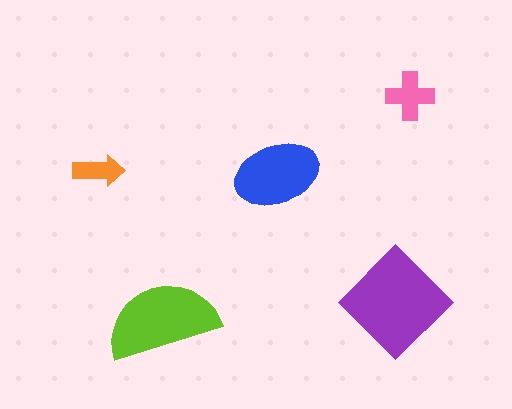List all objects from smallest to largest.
The orange arrow, the pink cross, the blue ellipse, the lime semicircle, the purple diamond.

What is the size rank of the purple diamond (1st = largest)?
1st.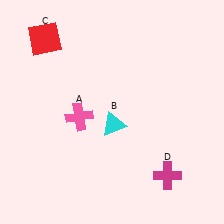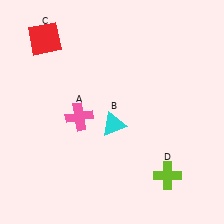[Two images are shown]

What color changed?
The cross (D) changed from magenta in Image 1 to lime in Image 2.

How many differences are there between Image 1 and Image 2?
There is 1 difference between the two images.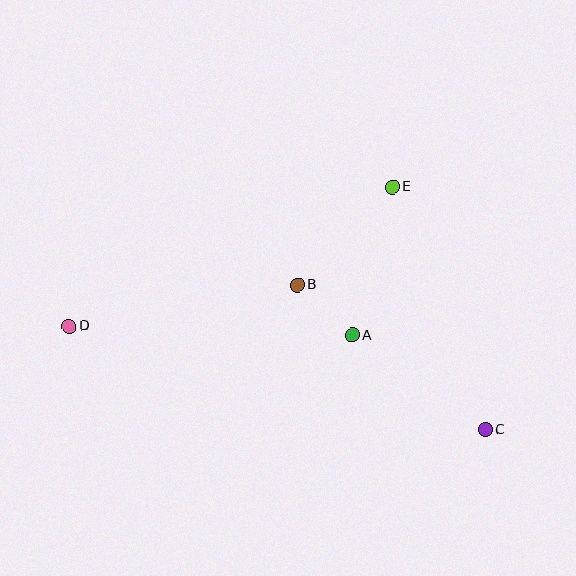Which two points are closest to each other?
Points A and B are closest to each other.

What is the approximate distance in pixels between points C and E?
The distance between C and E is approximately 260 pixels.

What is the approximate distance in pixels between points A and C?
The distance between A and C is approximately 163 pixels.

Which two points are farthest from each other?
Points C and D are farthest from each other.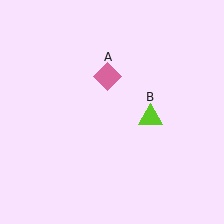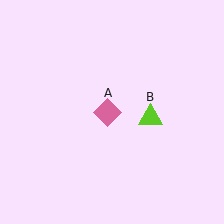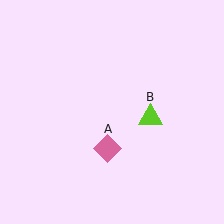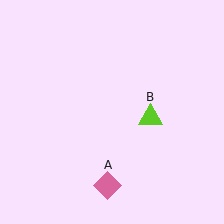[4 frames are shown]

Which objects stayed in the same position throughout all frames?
Lime triangle (object B) remained stationary.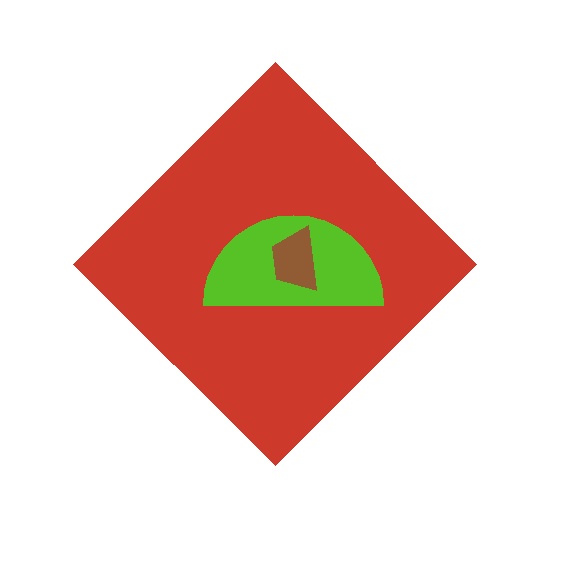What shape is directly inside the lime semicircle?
The brown trapezoid.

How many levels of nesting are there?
3.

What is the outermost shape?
The red diamond.